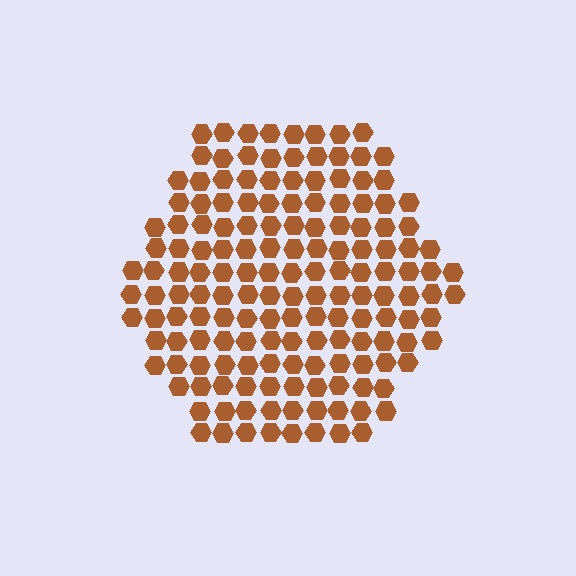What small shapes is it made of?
It is made of small hexagons.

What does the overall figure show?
The overall figure shows a hexagon.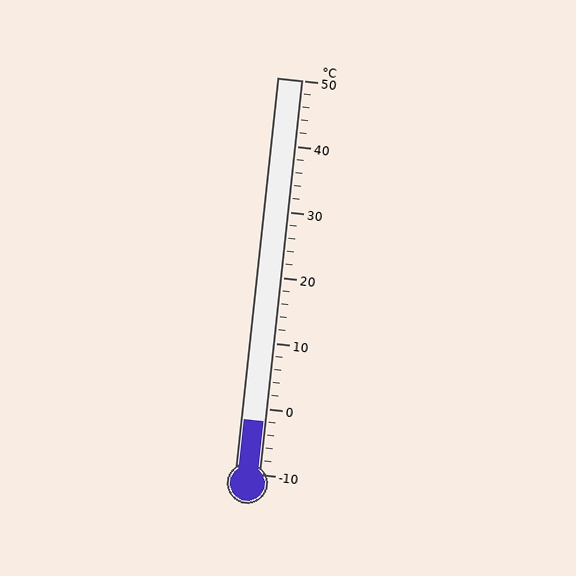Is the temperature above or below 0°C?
The temperature is below 0°C.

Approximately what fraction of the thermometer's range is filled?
The thermometer is filled to approximately 15% of its range.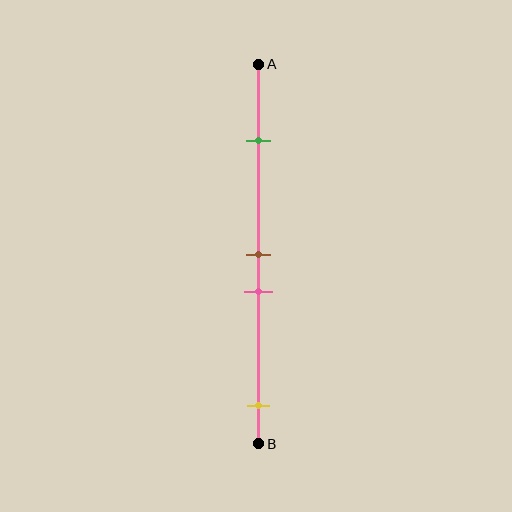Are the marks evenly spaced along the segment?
No, the marks are not evenly spaced.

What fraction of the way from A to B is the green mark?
The green mark is approximately 20% (0.2) of the way from A to B.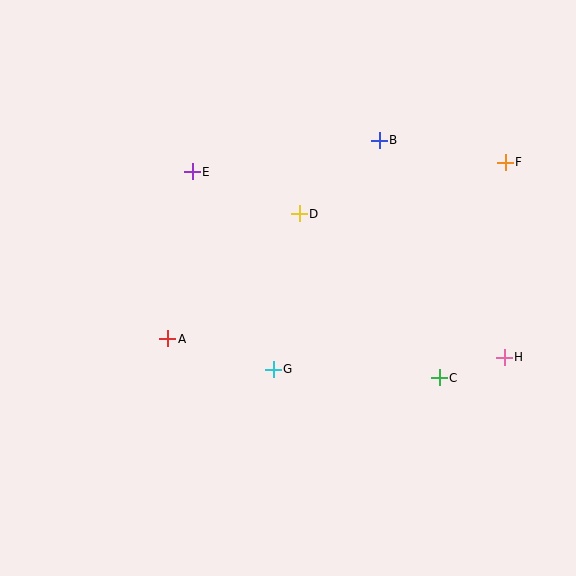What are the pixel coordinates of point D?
Point D is at (299, 214).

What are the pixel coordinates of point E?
Point E is at (192, 172).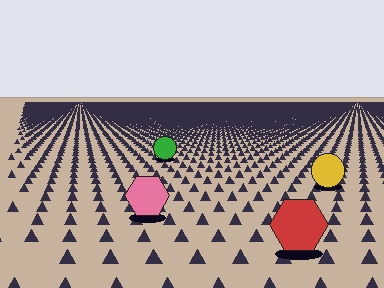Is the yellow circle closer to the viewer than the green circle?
Yes. The yellow circle is closer — you can tell from the texture gradient: the ground texture is coarser near it.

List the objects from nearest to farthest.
From nearest to farthest: the red hexagon, the pink hexagon, the yellow circle, the green circle.